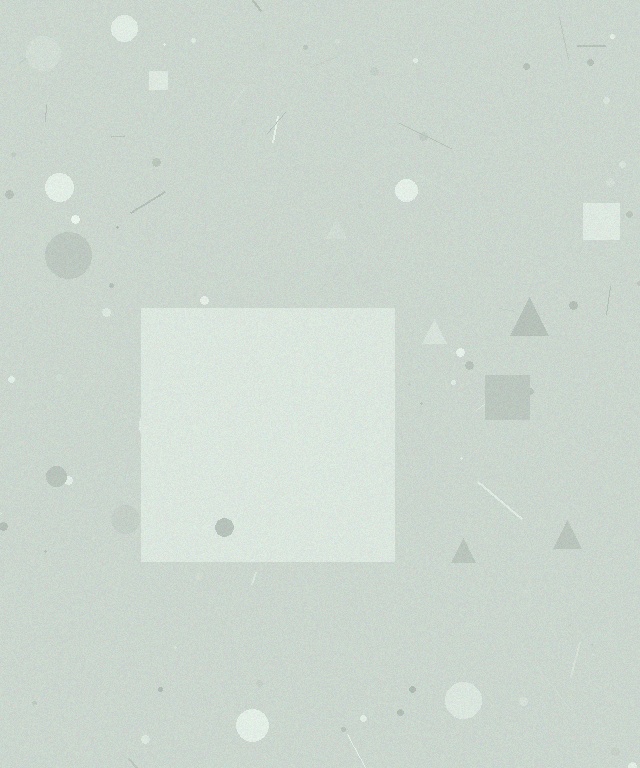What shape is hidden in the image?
A square is hidden in the image.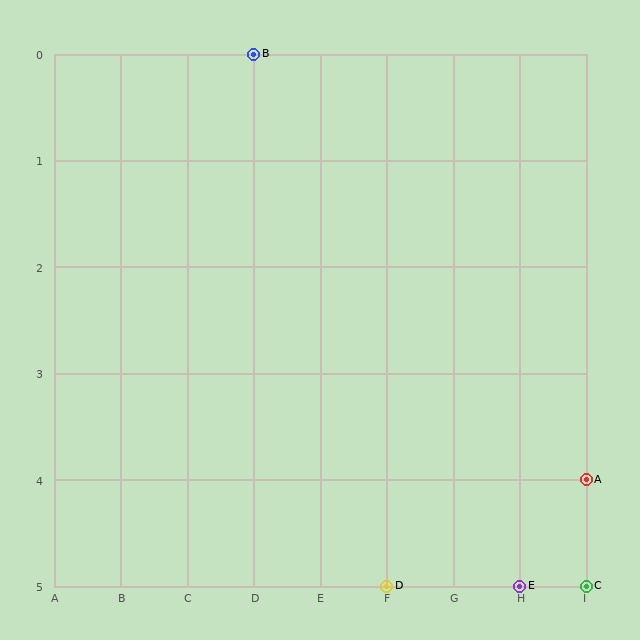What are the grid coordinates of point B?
Point B is at grid coordinates (D, 0).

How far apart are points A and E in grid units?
Points A and E are 1 column and 1 row apart (about 1.4 grid units diagonally).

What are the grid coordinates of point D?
Point D is at grid coordinates (F, 5).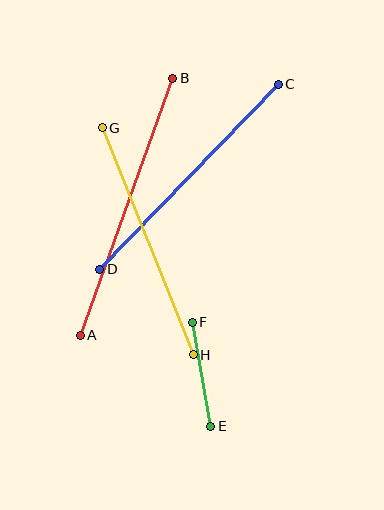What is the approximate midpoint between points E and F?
The midpoint is at approximately (201, 374) pixels.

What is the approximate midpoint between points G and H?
The midpoint is at approximately (148, 241) pixels.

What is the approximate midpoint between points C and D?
The midpoint is at approximately (189, 177) pixels.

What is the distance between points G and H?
The distance is approximately 245 pixels.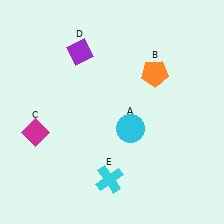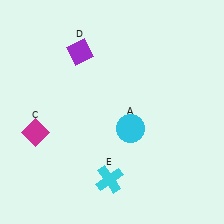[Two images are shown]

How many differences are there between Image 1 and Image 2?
There is 1 difference between the two images.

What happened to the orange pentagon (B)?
The orange pentagon (B) was removed in Image 2. It was in the top-right area of Image 1.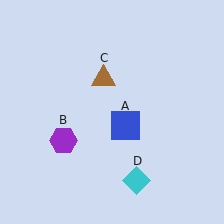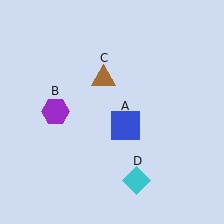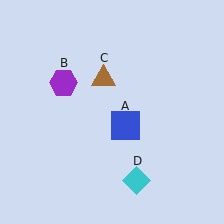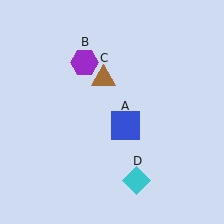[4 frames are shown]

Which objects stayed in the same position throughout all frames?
Blue square (object A) and brown triangle (object C) and cyan diamond (object D) remained stationary.